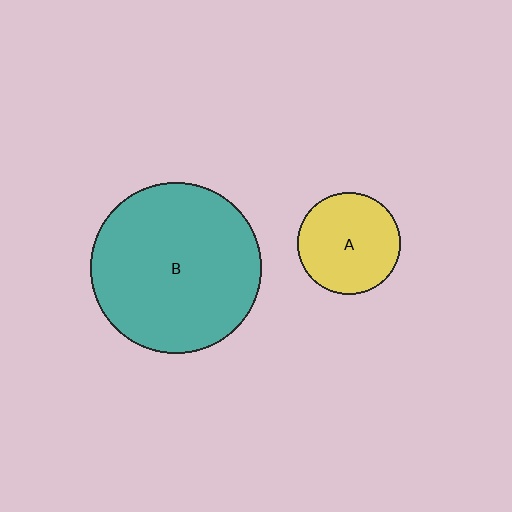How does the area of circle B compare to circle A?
Approximately 2.8 times.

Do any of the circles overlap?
No, none of the circles overlap.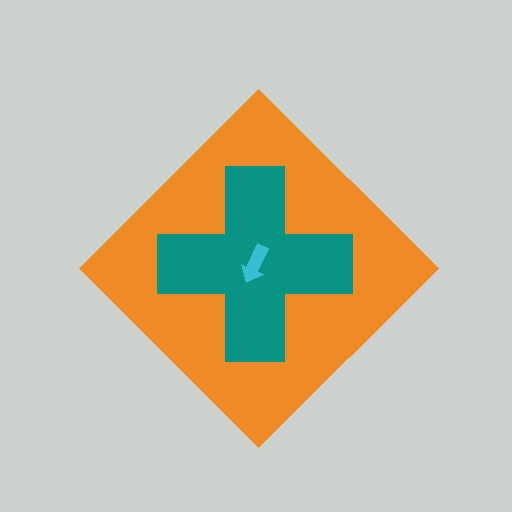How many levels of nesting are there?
3.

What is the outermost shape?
The orange diamond.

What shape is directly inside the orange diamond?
The teal cross.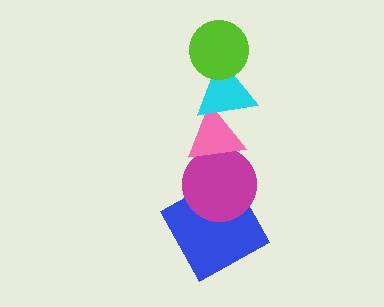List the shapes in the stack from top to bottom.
From top to bottom: the lime circle, the cyan triangle, the pink triangle, the magenta circle, the blue square.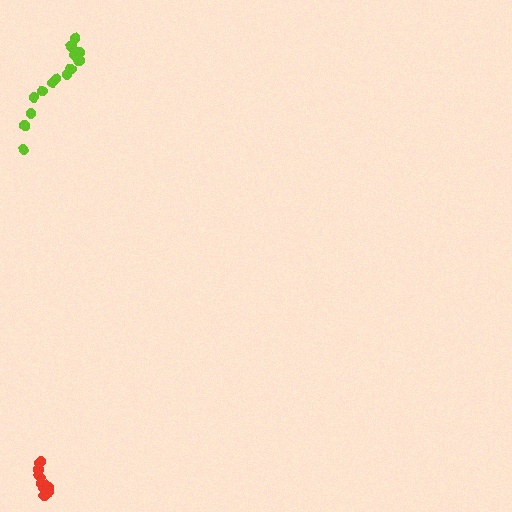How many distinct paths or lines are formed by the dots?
There are 2 distinct paths.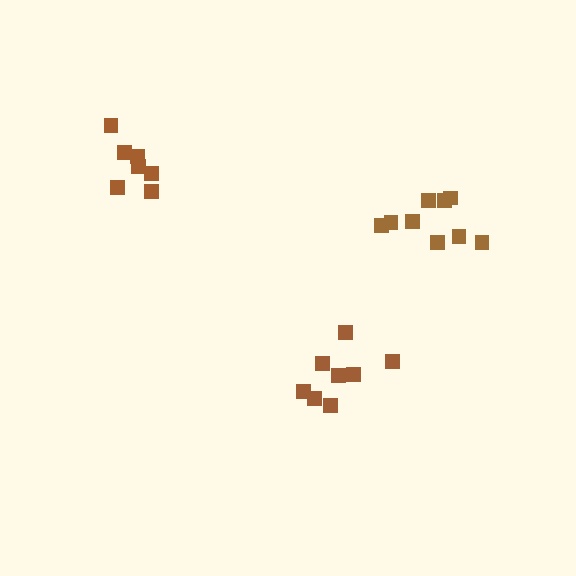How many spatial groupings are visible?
There are 3 spatial groupings.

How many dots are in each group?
Group 1: 9 dots, Group 2: 7 dots, Group 3: 8 dots (24 total).